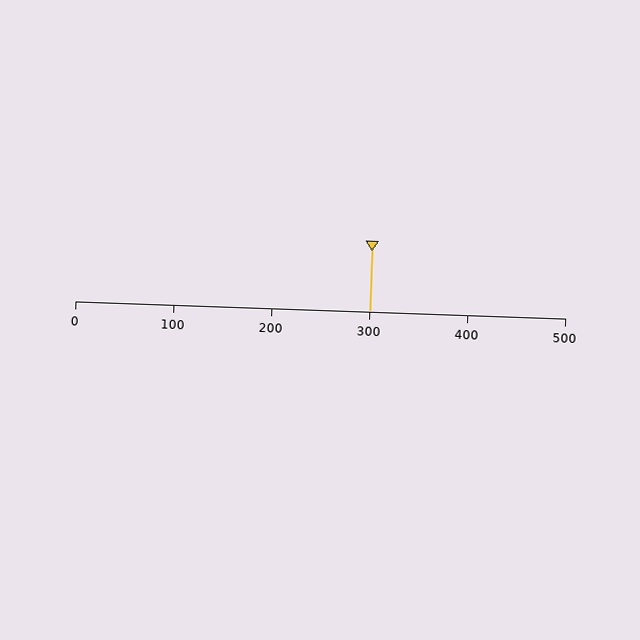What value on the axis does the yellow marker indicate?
The marker indicates approximately 300.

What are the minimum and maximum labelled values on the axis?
The axis runs from 0 to 500.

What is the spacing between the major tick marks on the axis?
The major ticks are spaced 100 apart.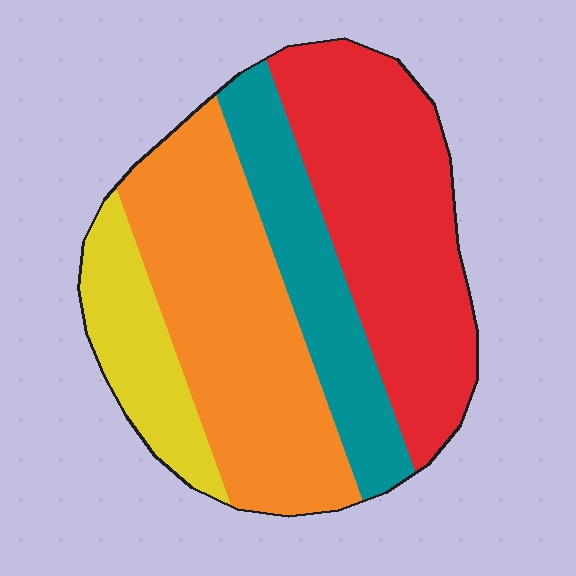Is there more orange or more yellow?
Orange.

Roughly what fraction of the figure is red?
Red covers roughly 35% of the figure.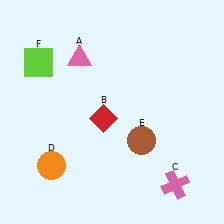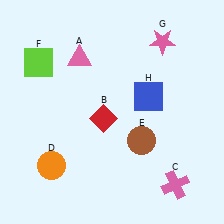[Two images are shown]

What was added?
A pink star (G), a blue square (H) were added in Image 2.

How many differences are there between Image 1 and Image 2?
There are 2 differences between the two images.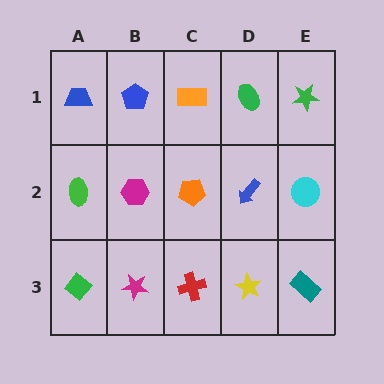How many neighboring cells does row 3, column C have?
3.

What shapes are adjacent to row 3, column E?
A cyan circle (row 2, column E), a yellow star (row 3, column D).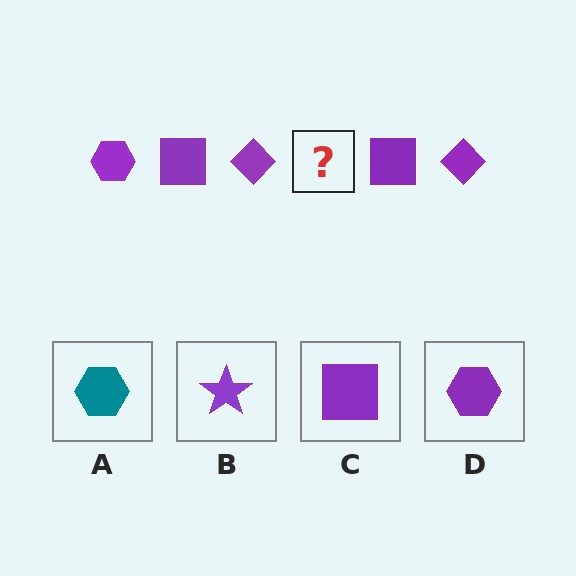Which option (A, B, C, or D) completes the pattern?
D.